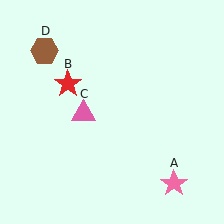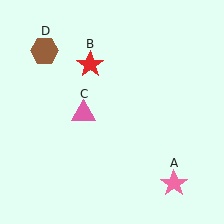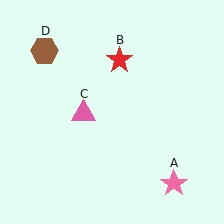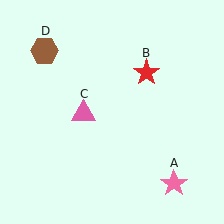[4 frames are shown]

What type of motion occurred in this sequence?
The red star (object B) rotated clockwise around the center of the scene.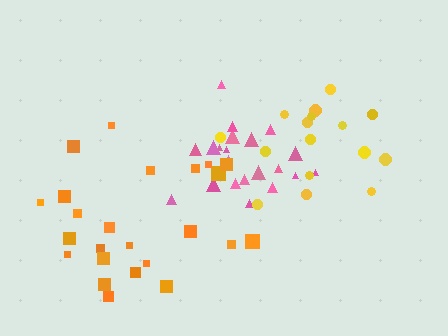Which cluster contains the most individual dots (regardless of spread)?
Orange (24).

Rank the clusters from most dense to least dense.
pink, yellow, orange.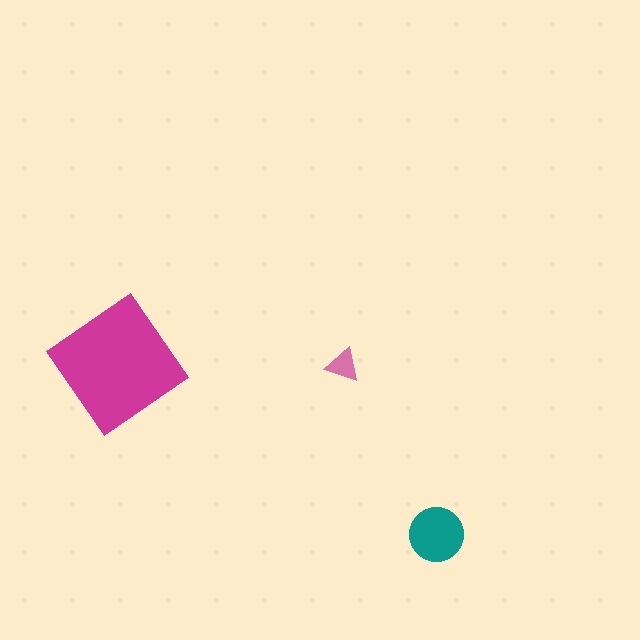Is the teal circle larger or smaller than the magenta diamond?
Smaller.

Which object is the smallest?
The pink triangle.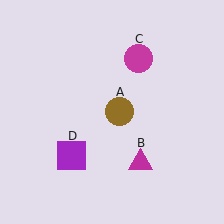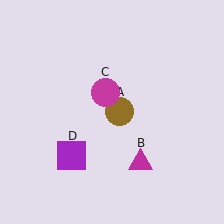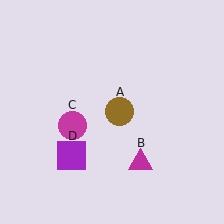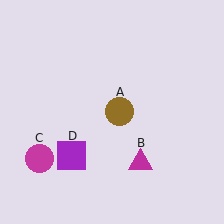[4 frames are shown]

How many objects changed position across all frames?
1 object changed position: magenta circle (object C).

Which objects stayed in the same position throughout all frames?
Brown circle (object A) and magenta triangle (object B) and purple square (object D) remained stationary.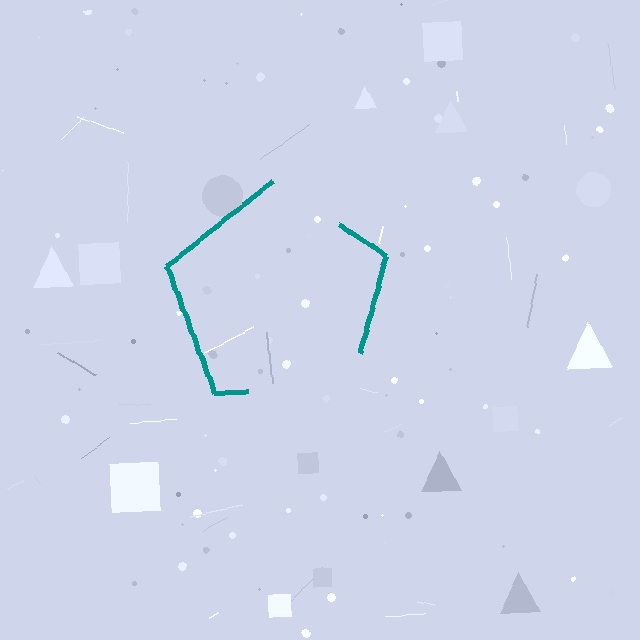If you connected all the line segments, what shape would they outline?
They would outline a pentagon.